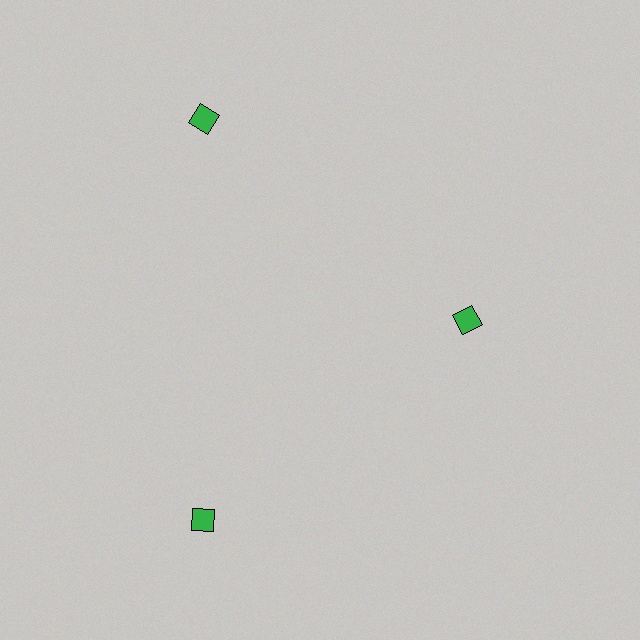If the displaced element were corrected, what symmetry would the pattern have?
It would have 3-fold rotational symmetry — the pattern would map onto itself every 120 degrees.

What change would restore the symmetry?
The symmetry would be restored by moving it outward, back onto the ring so that all 3 diamonds sit at equal angles and equal distance from the center.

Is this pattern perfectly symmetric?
No. The 3 green diamonds are arranged in a ring, but one element near the 3 o'clock position is pulled inward toward the center, breaking the 3-fold rotational symmetry.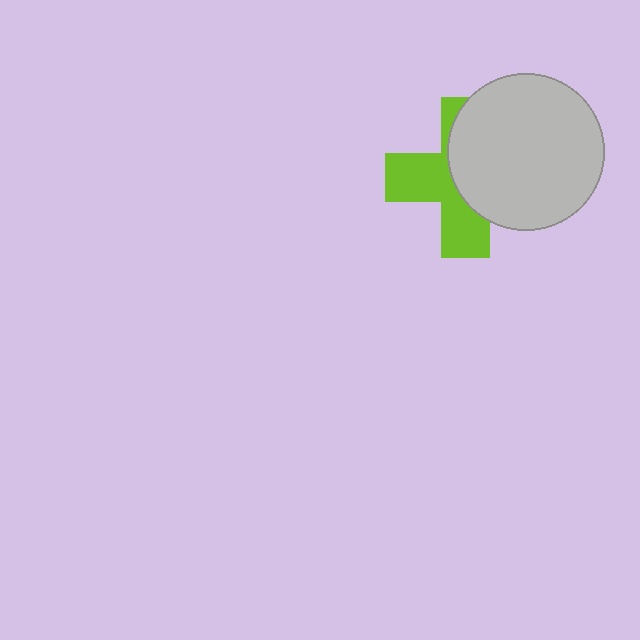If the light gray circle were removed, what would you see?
You would see the complete lime cross.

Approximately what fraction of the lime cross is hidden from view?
Roughly 52% of the lime cross is hidden behind the light gray circle.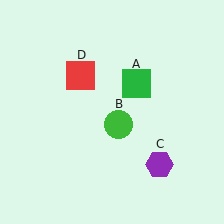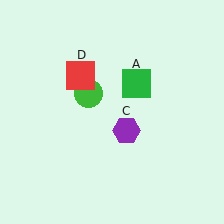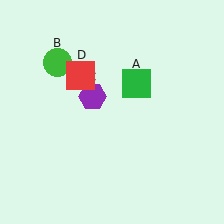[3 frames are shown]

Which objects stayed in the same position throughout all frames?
Green square (object A) and red square (object D) remained stationary.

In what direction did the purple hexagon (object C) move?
The purple hexagon (object C) moved up and to the left.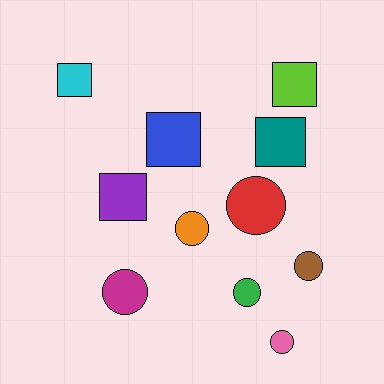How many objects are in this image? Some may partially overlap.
There are 11 objects.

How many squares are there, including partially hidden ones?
There are 5 squares.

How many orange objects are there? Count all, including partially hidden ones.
There is 1 orange object.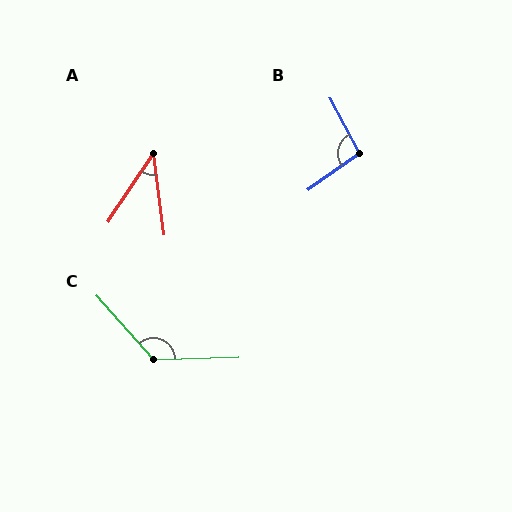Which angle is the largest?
C, at approximately 130 degrees.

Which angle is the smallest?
A, at approximately 41 degrees.